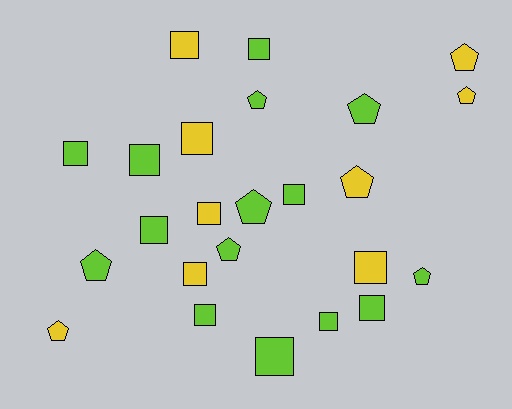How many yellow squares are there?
There are 5 yellow squares.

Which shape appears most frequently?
Square, with 14 objects.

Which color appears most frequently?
Lime, with 15 objects.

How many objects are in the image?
There are 24 objects.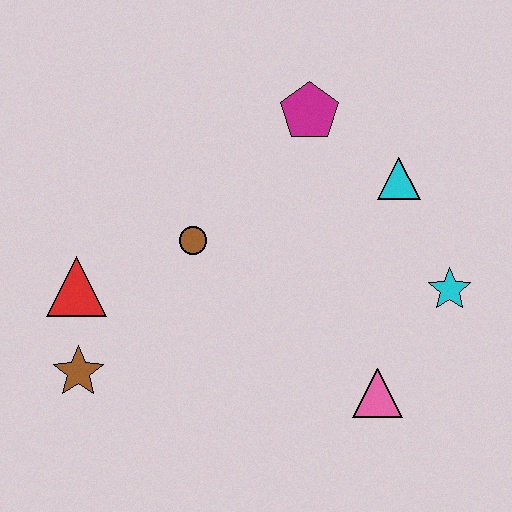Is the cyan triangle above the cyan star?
Yes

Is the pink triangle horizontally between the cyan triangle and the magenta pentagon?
Yes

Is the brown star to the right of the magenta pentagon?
No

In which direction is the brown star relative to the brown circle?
The brown star is below the brown circle.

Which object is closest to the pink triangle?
The cyan star is closest to the pink triangle.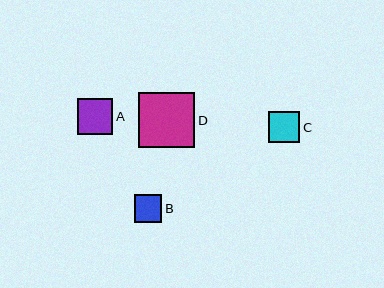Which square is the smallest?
Square B is the smallest with a size of approximately 28 pixels.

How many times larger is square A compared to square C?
Square A is approximately 1.1 times the size of square C.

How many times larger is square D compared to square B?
Square D is approximately 2.0 times the size of square B.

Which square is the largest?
Square D is the largest with a size of approximately 56 pixels.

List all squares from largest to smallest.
From largest to smallest: D, A, C, B.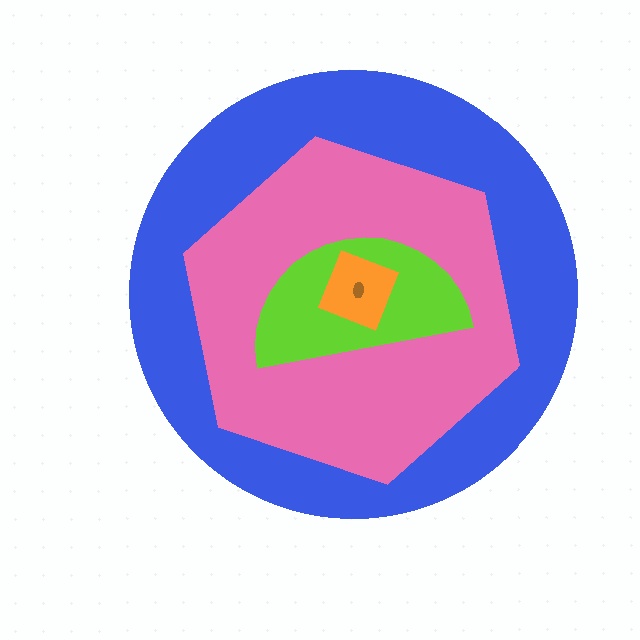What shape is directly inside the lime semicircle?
The orange square.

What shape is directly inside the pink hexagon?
The lime semicircle.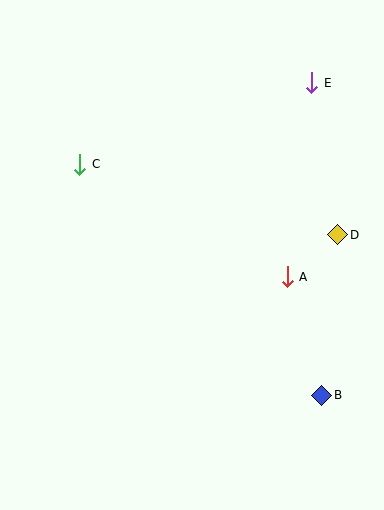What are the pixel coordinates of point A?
Point A is at (287, 277).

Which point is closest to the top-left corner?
Point C is closest to the top-left corner.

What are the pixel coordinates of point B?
Point B is at (322, 395).